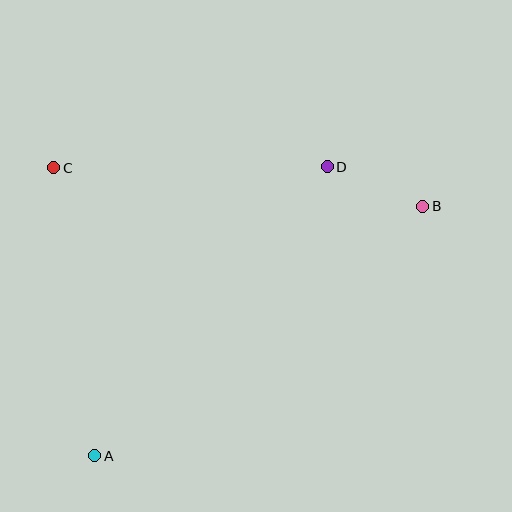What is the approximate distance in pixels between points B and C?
The distance between B and C is approximately 371 pixels.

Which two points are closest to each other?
Points B and D are closest to each other.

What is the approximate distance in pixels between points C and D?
The distance between C and D is approximately 273 pixels.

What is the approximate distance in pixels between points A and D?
The distance between A and D is approximately 371 pixels.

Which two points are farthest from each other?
Points A and B are farthest from each other.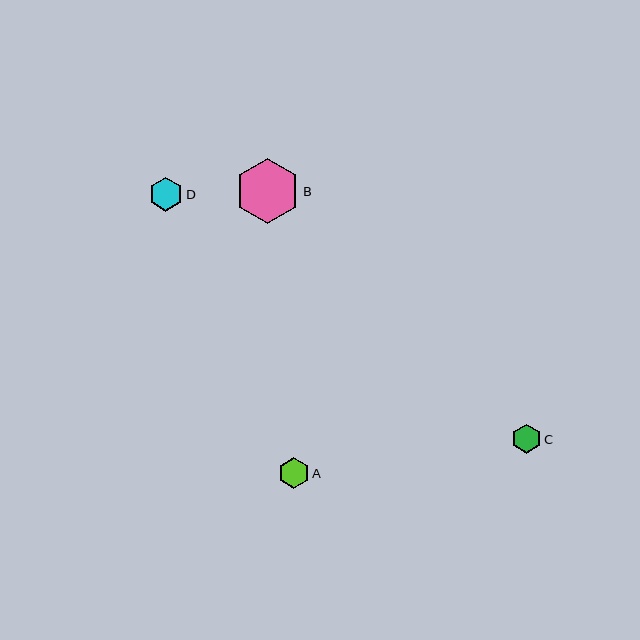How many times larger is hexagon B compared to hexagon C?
Hexagon B is approximately 2.3 times the size of hexagon C.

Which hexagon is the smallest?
Hexagon C is the smallest with a size of approximately 29 pixels.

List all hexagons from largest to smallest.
From largest to smallest: B, D, A, C.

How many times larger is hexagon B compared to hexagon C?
Hexagon B is approximately 2.3 times the size of hexagon C.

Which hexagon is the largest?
Hexagon B is the largest with a size of approximately 65 pixels.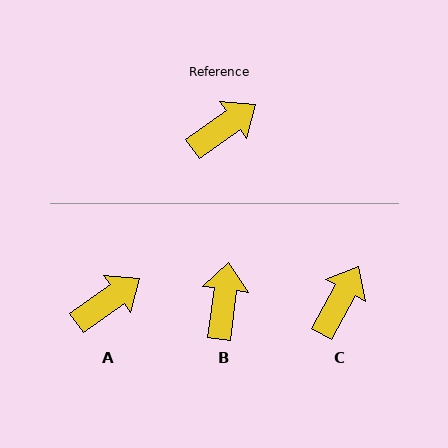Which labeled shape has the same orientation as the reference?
A.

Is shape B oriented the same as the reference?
No, it is off by about 47 degrees.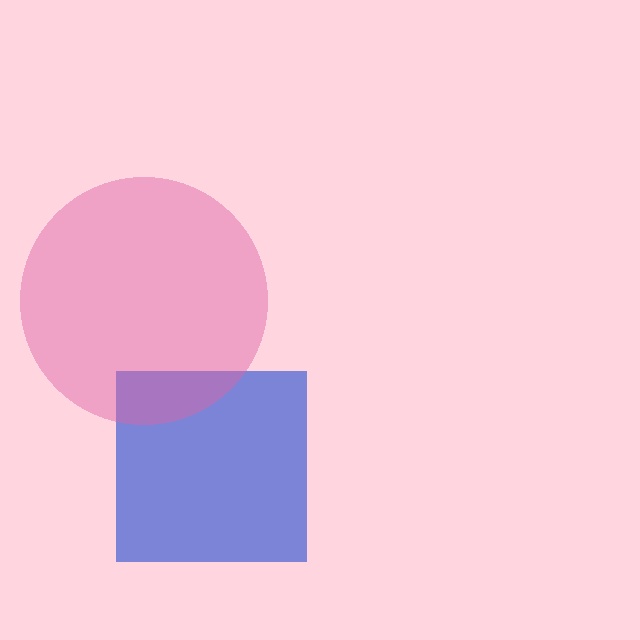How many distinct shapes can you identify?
There are 2 distinct shapes: a blue square, a pink circle.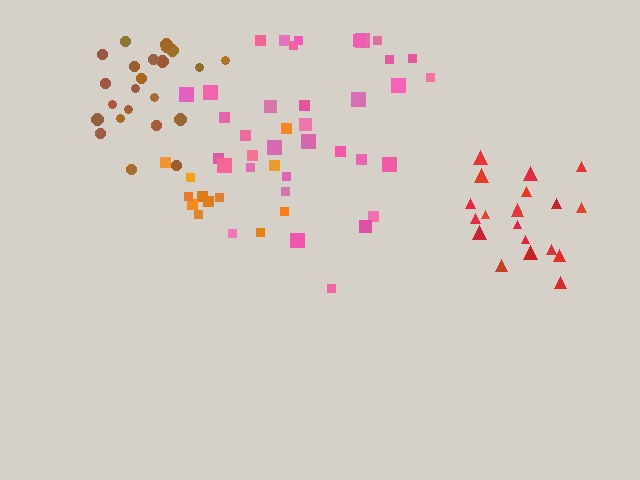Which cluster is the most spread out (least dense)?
Pink.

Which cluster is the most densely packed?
Brown.